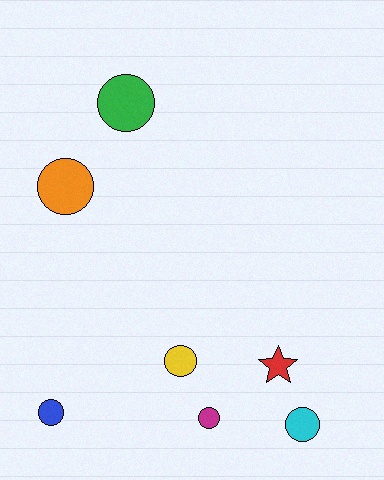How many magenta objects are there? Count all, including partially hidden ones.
There is 1 magenta object.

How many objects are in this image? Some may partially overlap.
There are 7 objects.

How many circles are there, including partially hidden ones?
There are 6 circles.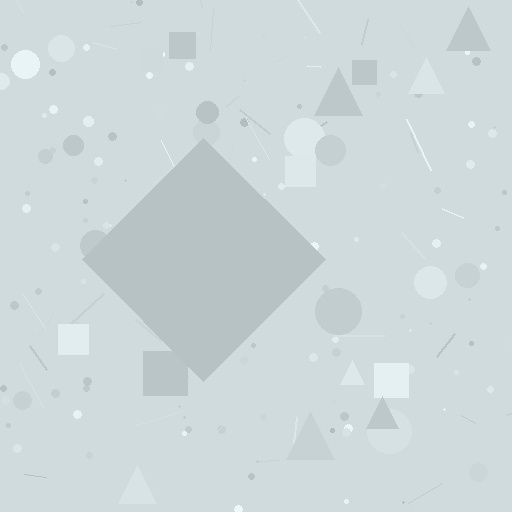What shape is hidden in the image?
A diamond is hidden in the image.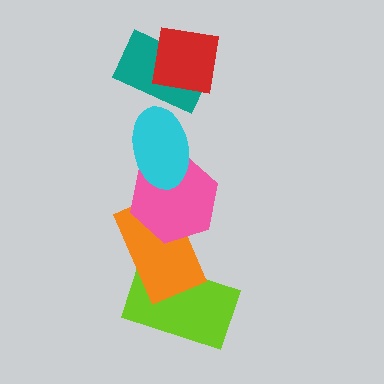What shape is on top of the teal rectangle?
The red square is on top of the teal rectangle.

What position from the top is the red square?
The red square is 1st from the top.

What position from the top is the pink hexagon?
The pink hexagon is 4th from the top.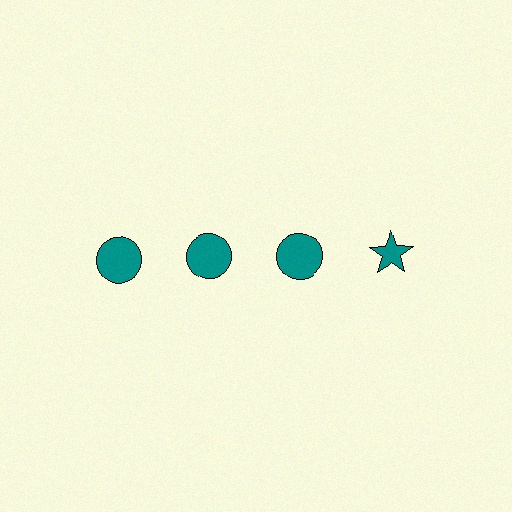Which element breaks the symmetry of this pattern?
The teal star in the top row, second from right column breaks the symmetry. All other shapes are teal circles.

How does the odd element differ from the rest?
It has a different shape: star instead of circle.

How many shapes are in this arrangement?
There are 4 shapes arranged in a grid pattern.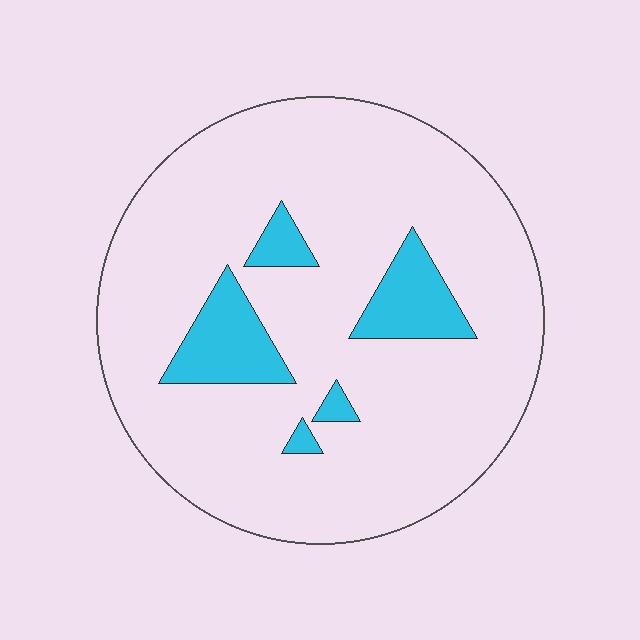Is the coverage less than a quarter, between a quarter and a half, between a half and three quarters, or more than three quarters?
Less than a quarter.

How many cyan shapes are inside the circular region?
5.